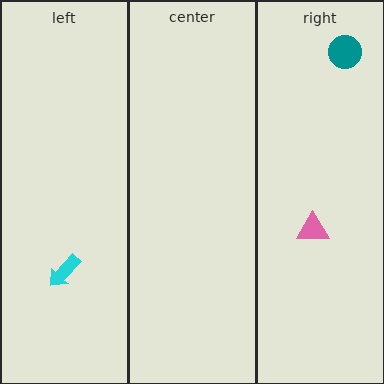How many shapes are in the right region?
2.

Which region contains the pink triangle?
The right region.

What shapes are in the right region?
The teal circle, the pink triangle.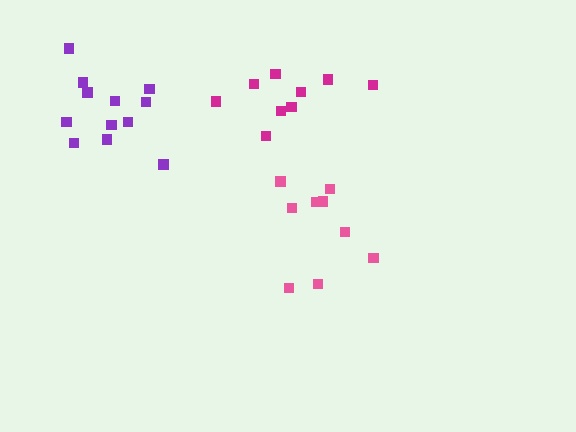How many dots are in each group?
Group 1: 12 dots, Group 2: 9 dots, Group 3: 9 dots (30 total).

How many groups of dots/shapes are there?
There are 3 groups.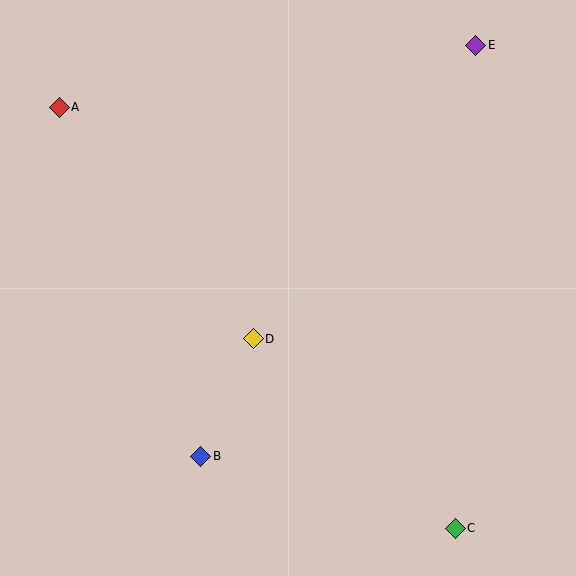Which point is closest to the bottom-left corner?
Point B is closest to the bottom-left corner.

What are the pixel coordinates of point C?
Point C is at (455, 528).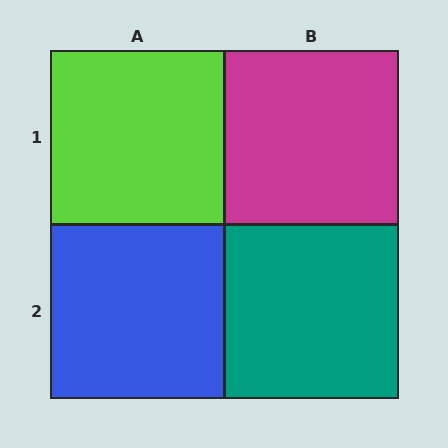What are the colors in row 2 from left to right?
Blue, teal.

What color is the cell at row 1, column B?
Magenta.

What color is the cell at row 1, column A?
Lime.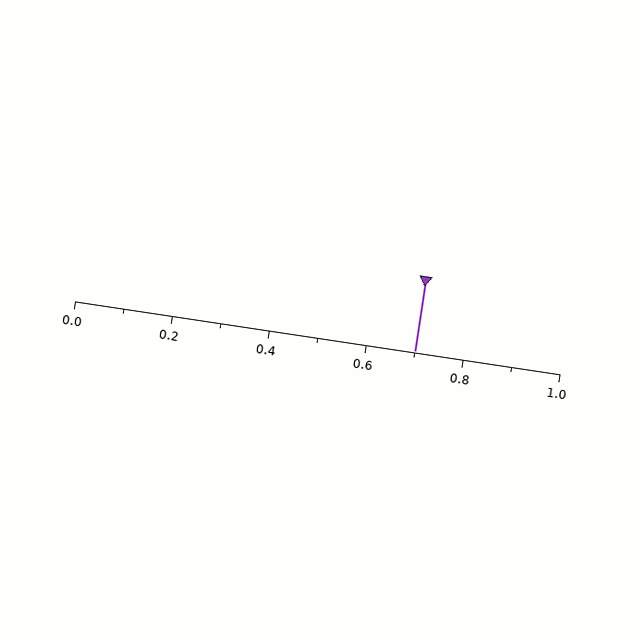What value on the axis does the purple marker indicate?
The marker indicates approximately 0.7.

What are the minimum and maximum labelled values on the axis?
The axis runs from 0.0 to 1.0.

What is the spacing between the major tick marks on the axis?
The major ticks are spaced 0.2 apart.